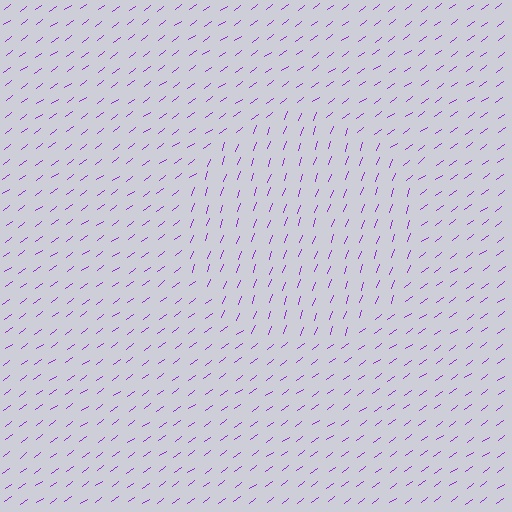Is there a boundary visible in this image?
Yes, there is a texture boundary formed by a change in line orientation.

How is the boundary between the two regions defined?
The boundary is defined purely by a change in line orientation (approximately 34 degrees difference). All lines are the same color and thickness.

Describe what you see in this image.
The image is filled with small purple line segments. A circle region in the image has lines oriented differently from the surrounding lines, creating a visible texture boundary.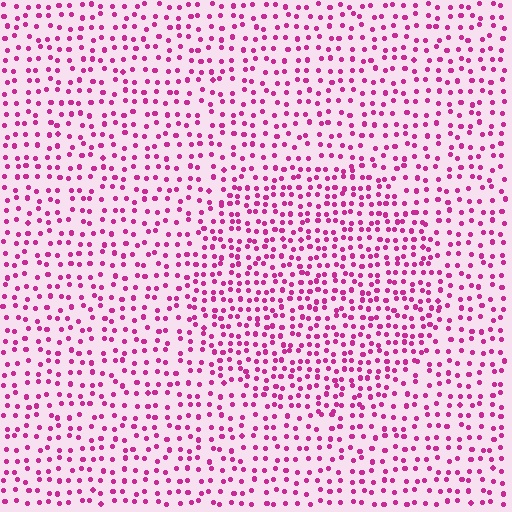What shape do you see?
I see a circle.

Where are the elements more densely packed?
The elements are more densely packed inside the circle boundary.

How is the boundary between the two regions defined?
The boundary is defined by a change in element density (approximately 1.5x ratio). All elements are the same color, size, and shape.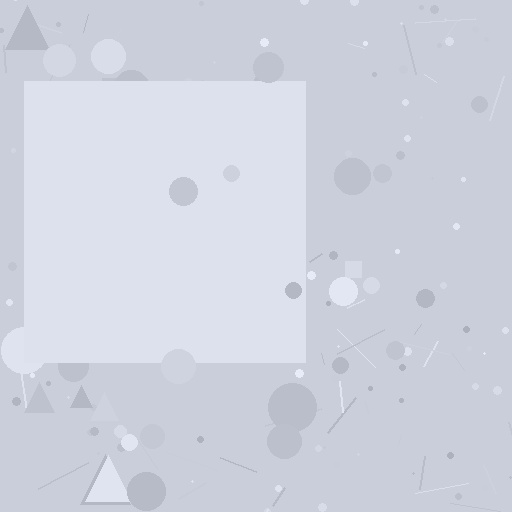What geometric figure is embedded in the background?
A square is embedded in the background.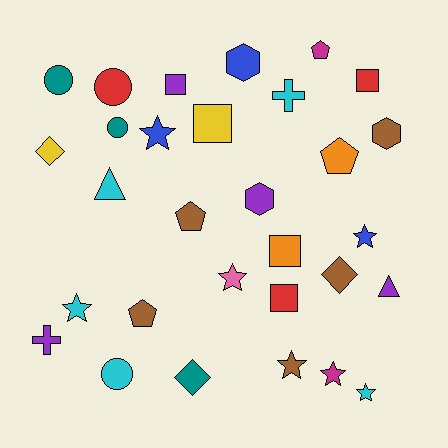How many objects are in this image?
There are 30 objects.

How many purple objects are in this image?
There are 4 purple objects.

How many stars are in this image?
There are 7 stars.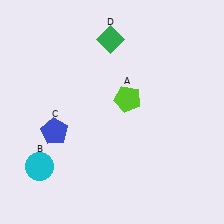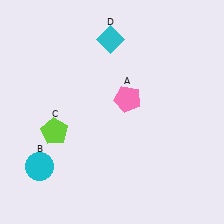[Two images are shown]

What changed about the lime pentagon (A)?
In Image 1, A is lime. In Image 2, it changed to pink.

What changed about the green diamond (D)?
In Image 1, D is green. In Image 2, it changed to cyan.